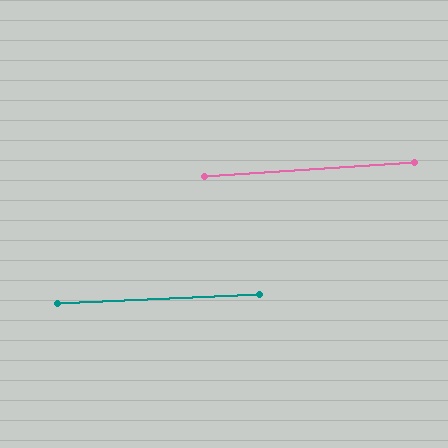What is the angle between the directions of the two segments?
Approximately 1 degree.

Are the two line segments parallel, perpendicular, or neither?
Parallel — their directions differ by only 1.1°.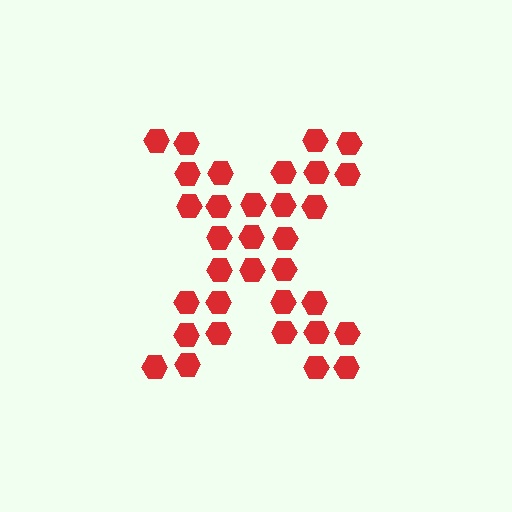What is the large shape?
The large shape is the letter X.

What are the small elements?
The small elements are hexagons.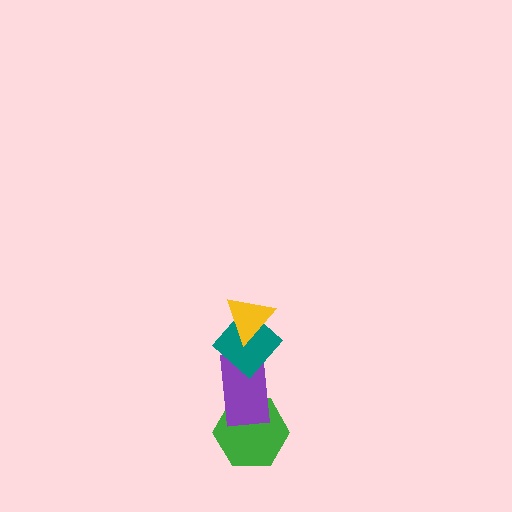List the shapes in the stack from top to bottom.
From top to bottom: the yellow triangle, the teal diamond, the purple rectangle, the green hexagon.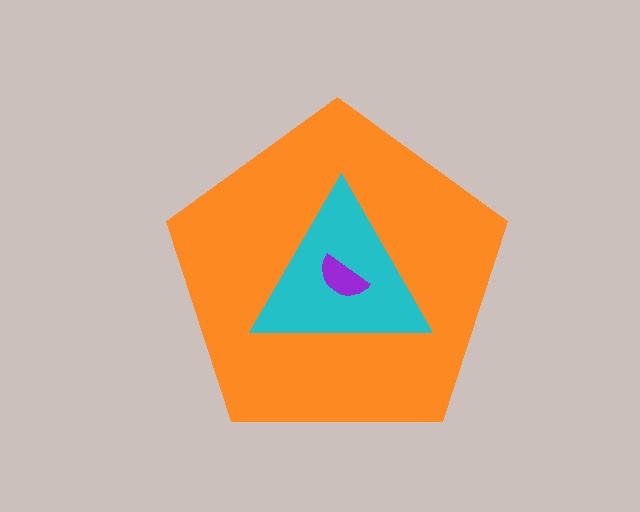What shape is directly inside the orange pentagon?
The cyan triangle.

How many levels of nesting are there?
3.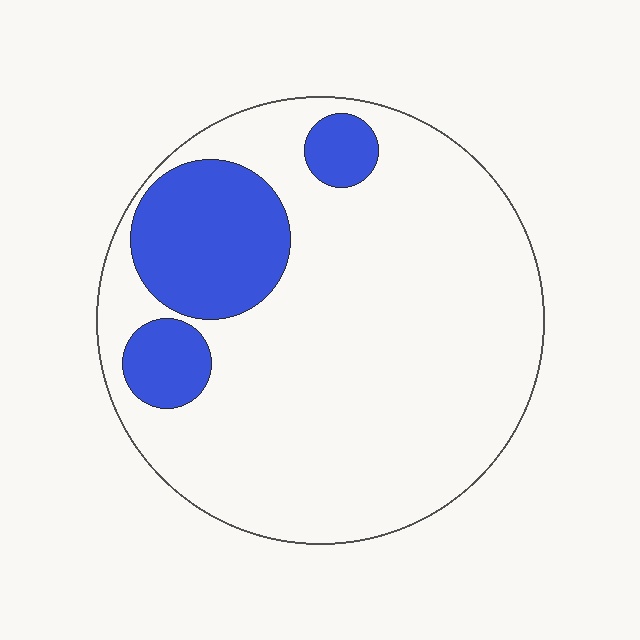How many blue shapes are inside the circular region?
3.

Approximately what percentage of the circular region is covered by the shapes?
Approximately 20%.